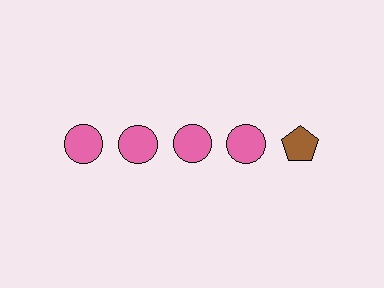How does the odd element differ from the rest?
It differs in both color (brown instead of pink) and shape (pentagon instead of circle).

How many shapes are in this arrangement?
There are 5 shapes arranged in a grid pattern.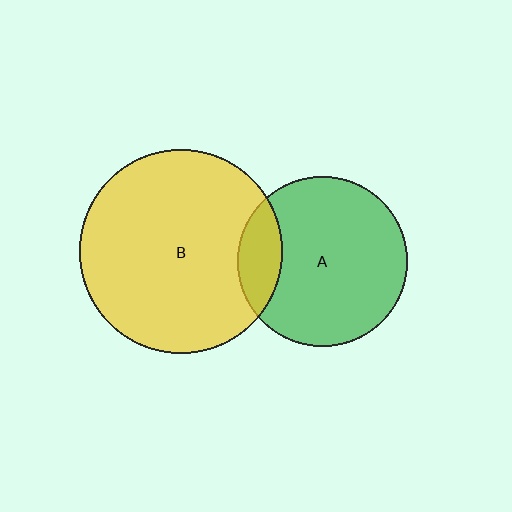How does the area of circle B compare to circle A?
Approximately 1.4 times.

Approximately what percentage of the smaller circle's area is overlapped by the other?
Approximately 15%.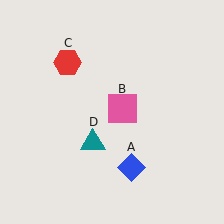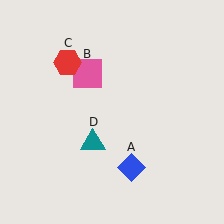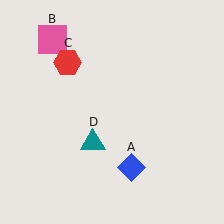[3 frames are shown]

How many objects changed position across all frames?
1 object changed position: pink square (object B).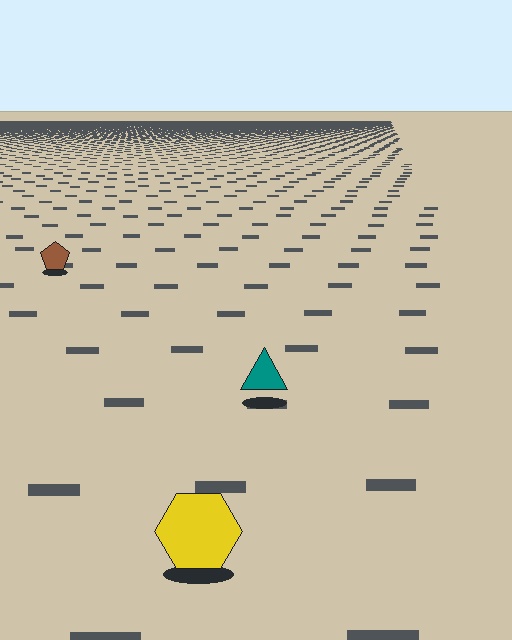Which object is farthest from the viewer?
The brown pentagon is farthest from the viewer. It appears smaller and the ground texture around it is denser.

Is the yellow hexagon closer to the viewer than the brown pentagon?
Yes. The yellow hexagon is closer — you can tell from the texture gradient: the ground texture is coarser near it.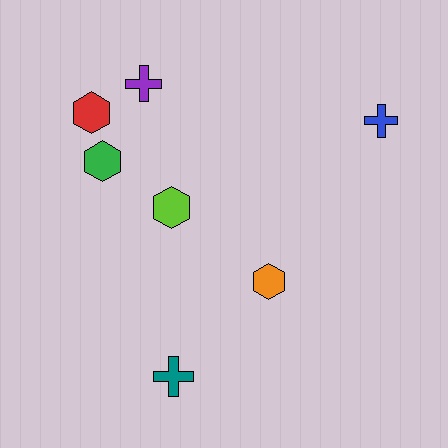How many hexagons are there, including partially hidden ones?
There are 4 hexagons.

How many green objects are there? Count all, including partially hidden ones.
There is 1 green object.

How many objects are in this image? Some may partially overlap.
There are 7 objects.